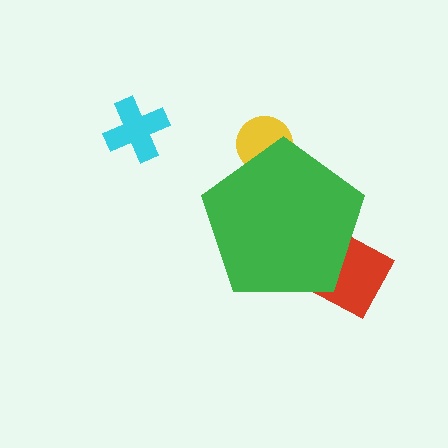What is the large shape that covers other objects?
A green pentagon.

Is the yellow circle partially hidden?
Yes, the yellow circle is partially hidden behind the green pentagon.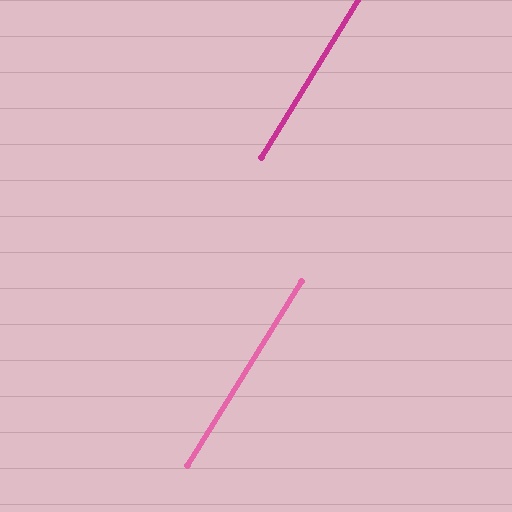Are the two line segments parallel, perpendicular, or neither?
Parallel — their directions differ by only 0.4°.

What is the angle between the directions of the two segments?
Approximately 0 degrees.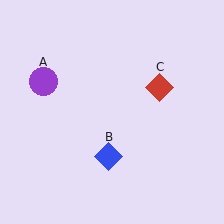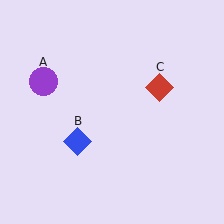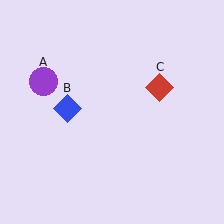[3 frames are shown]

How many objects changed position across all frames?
1 object changed position: blue diamond (object B).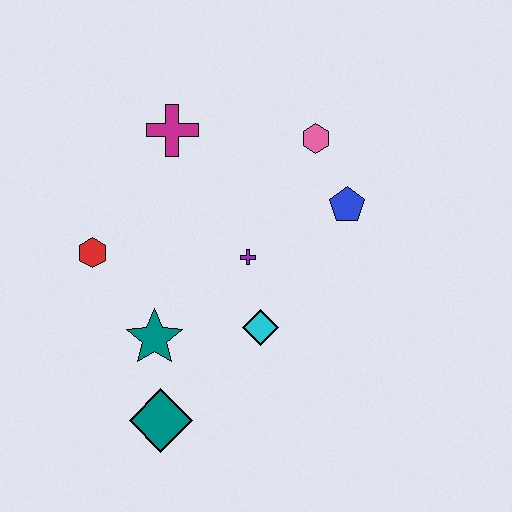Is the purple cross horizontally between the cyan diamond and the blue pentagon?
No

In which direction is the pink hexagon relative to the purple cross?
The pink hexagon is above the purple cross.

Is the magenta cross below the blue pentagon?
No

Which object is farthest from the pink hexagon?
The teal diamond is farthest from the pink hexagon.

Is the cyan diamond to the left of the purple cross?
No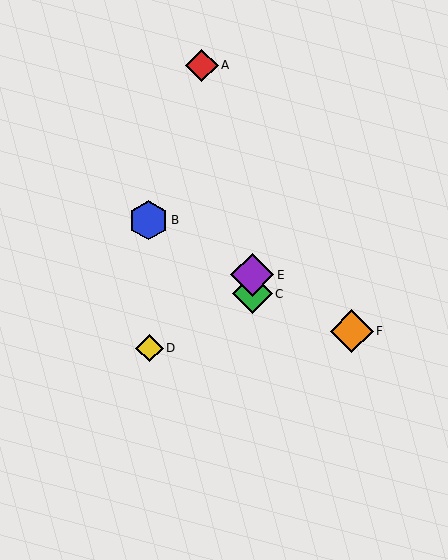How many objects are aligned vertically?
2 objects (C, E) are aligned vertically.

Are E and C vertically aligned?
Yes, both are at x≈252.